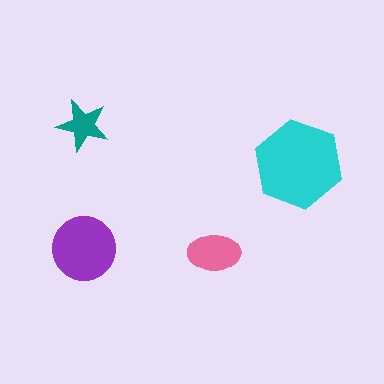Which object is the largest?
The cyan hexagon.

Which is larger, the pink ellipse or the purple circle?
The purple circle.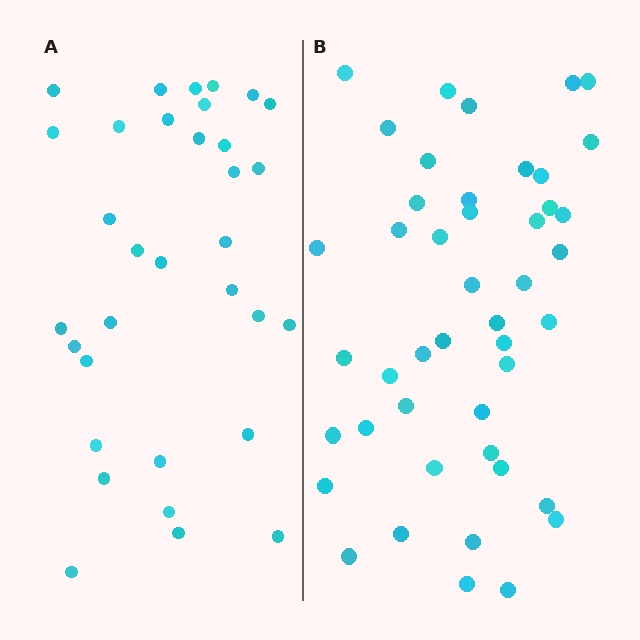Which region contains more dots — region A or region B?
Region B (the right region) has more dots.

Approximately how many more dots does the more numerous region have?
Region B has roughly 12 or so more dots than region A.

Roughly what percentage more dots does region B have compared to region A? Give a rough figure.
About 35% more.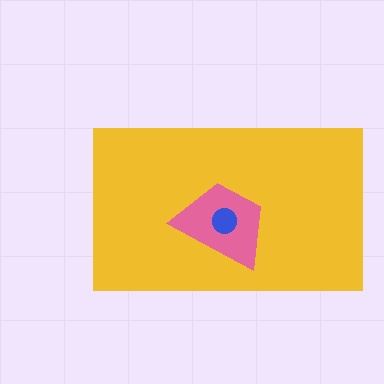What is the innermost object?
The blue circle.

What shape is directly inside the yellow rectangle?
The pink trapezoid.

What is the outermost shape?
The yellow rectangle.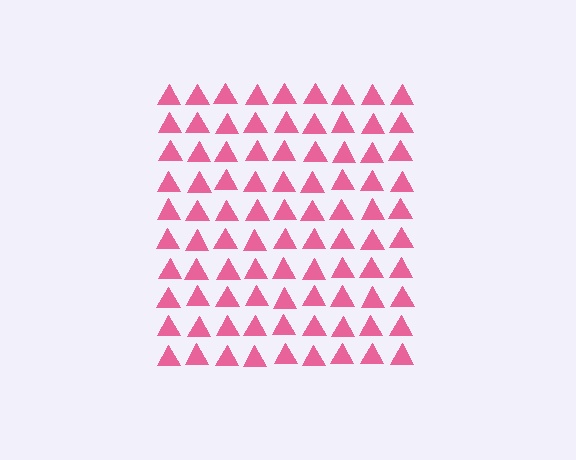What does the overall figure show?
The overall figure shows a square.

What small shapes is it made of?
It is made of small triangles.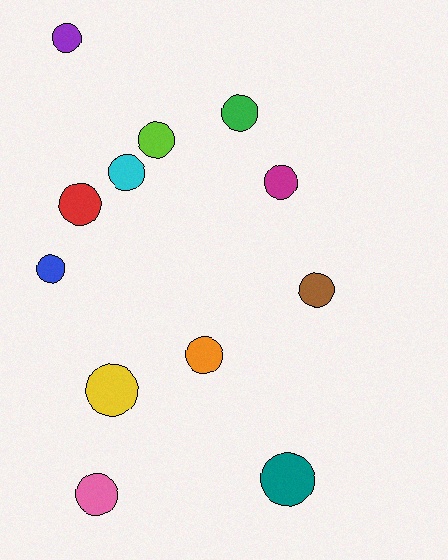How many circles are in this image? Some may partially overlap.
There are 12 circles.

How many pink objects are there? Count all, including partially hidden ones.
There is 1 pink object.